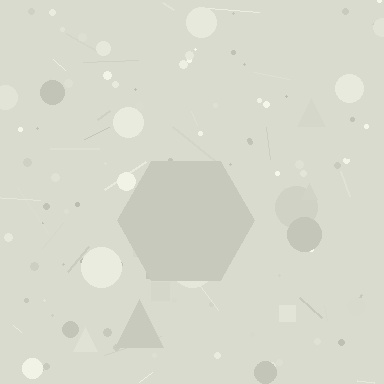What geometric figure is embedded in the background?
A hexagon is embedded in the background.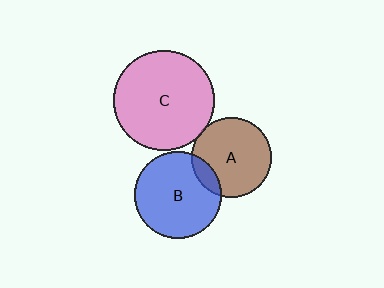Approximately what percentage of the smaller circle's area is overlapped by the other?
Approximately 15%.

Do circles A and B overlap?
Yes.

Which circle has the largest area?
Circle C (pink).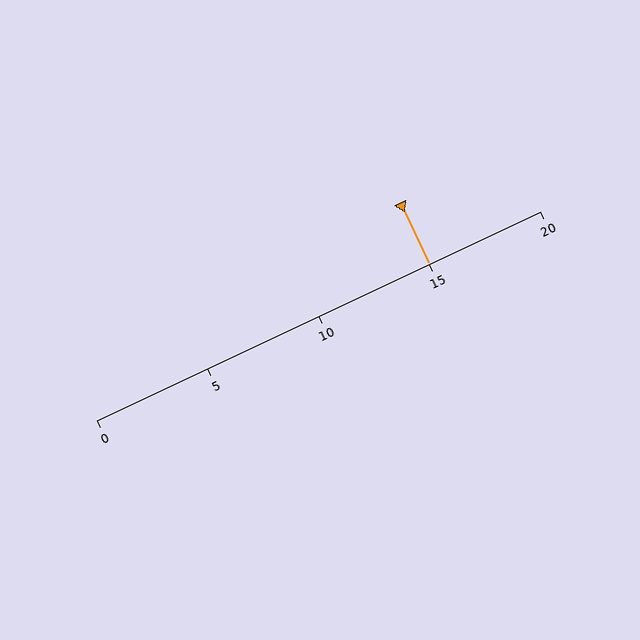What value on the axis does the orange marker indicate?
The marker indicates approximately 15.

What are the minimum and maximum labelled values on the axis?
The axis runs from 0 to 20.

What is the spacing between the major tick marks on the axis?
The major ticks are spaced 5 apart.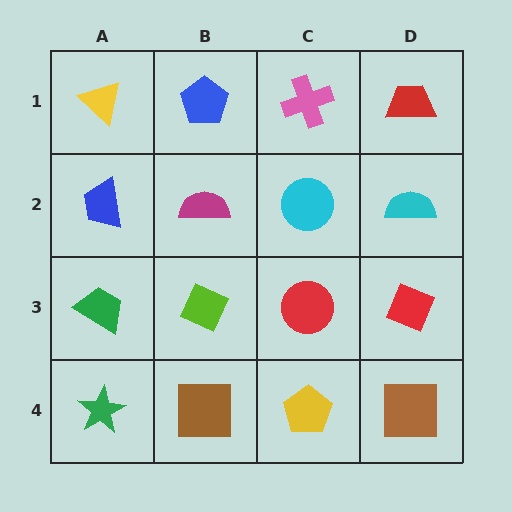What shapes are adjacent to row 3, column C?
A cyan circle (row 2, column C), a yellow pentagon (row 4, column C), a lime diamond (row 3, column B), a red diamond (row 3, column D).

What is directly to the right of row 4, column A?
A brown square.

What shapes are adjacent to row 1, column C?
A cyan circle (row 2, column C), a blue pentagon (row 1, column B), a red trapezoid (row 1, column D).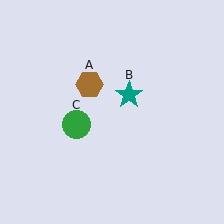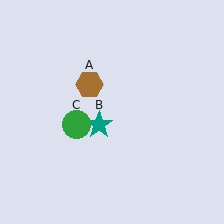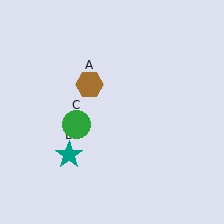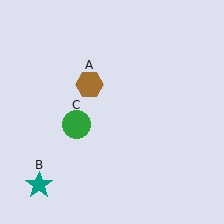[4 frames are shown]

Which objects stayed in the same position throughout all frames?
Brown hexagon (object A) and green circle (object C) remained stationary.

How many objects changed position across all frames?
1 object changed position: teal star (object B).